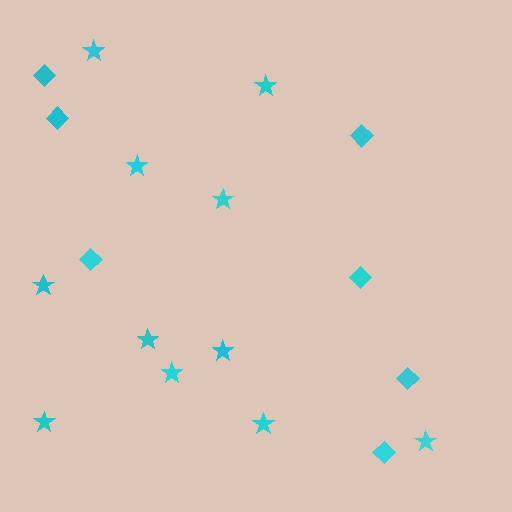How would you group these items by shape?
There are 2 groups: one group of stars (11) and one group of diamonds (7).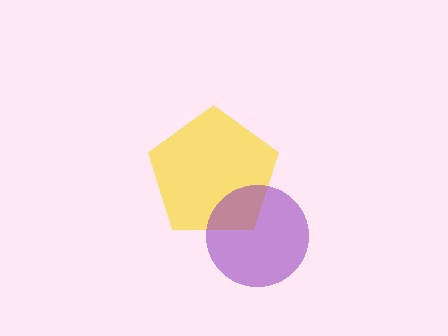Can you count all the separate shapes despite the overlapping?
Yes, there are 2 separate shapes.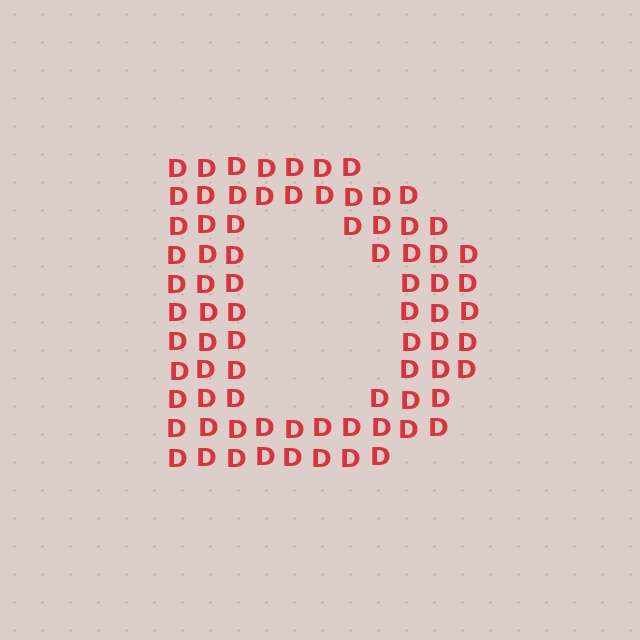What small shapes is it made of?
It is made of small letter D's.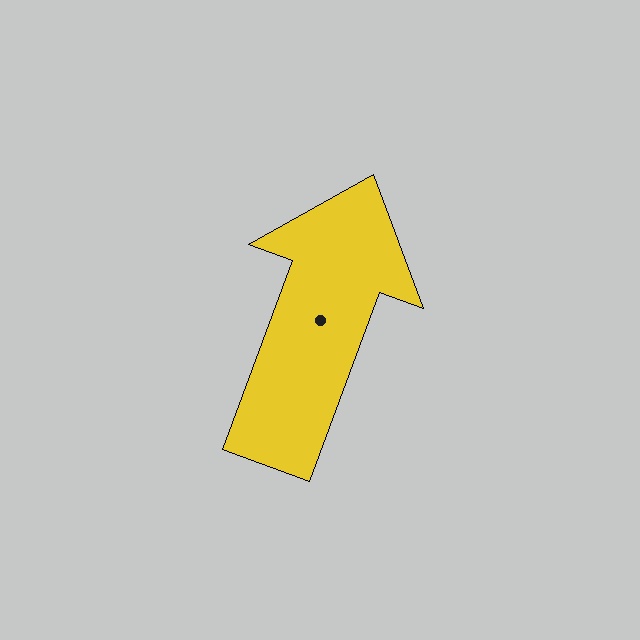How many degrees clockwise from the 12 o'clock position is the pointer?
Approximately 20 degrees.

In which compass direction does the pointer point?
North.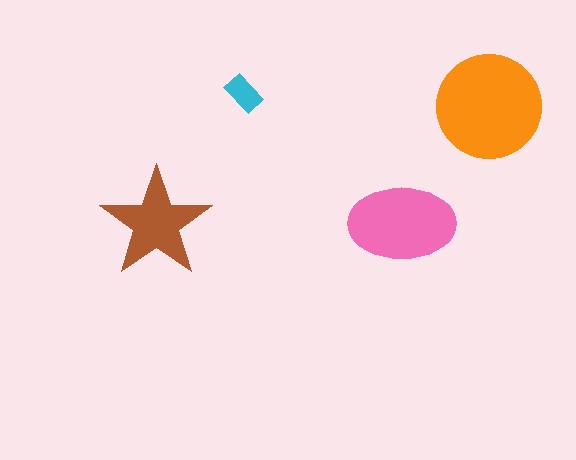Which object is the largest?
The orange circle.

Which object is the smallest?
The cyan rectangle.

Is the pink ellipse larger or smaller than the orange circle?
Smaller.